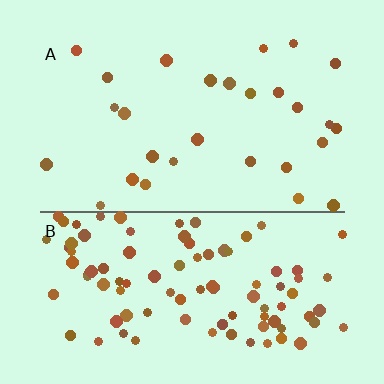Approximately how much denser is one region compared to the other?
Approximately 3.7× — region B over region A.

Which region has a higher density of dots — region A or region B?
B (the bottom).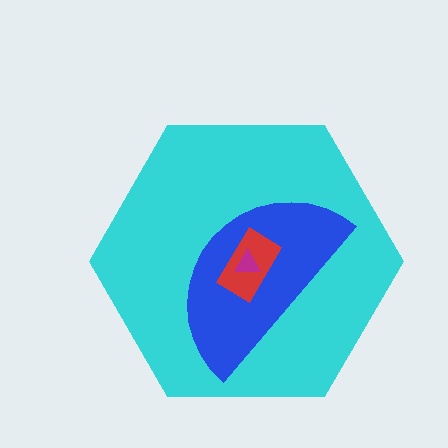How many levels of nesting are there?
4.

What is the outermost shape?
The cyan hexagon.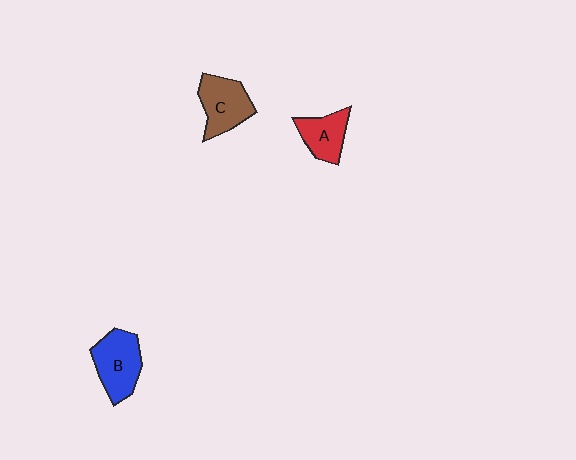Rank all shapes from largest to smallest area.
From largest to smallest: B (blue), C (brown), A (red).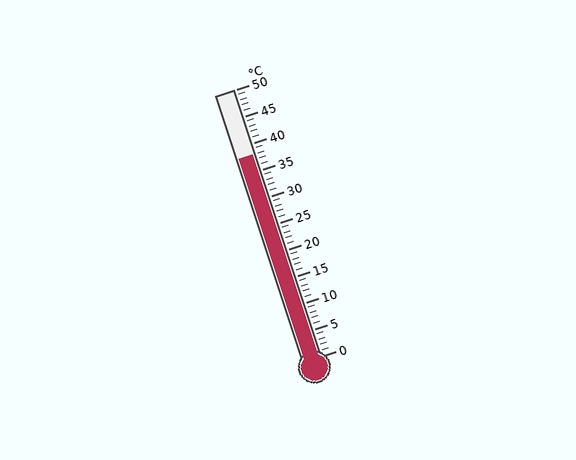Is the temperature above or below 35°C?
The temperature is above 35°C.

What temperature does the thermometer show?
The thermometer shows approximately 38°C.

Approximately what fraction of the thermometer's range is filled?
The thermometer is filled to approximately 75% of its range.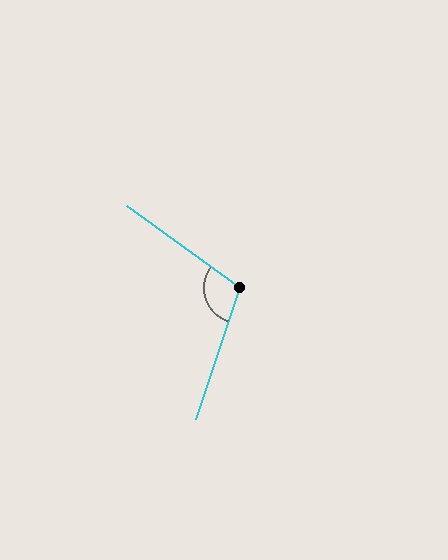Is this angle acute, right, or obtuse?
It is obtuse.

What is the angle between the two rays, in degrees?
Approximately 108 degrees.